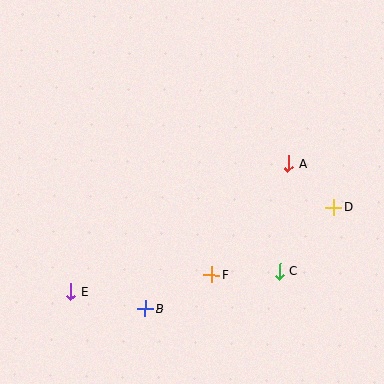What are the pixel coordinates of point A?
Point A is at (288, 164).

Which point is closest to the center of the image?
Point F at (212, 275) is closest to the center.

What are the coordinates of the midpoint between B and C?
The midpoint between B and C is at (212, 290).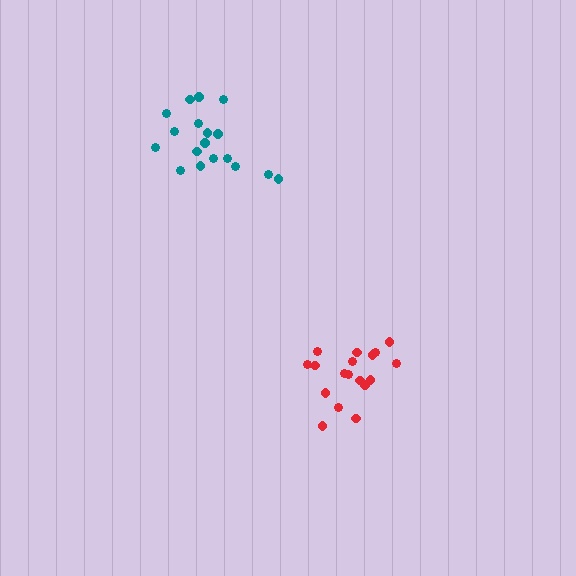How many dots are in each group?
Group 1: 18 dots, Group 2: 18 dots (36 total).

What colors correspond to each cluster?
The clusters are colored: red, teal.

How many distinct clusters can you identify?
There are 2 distinct clusters.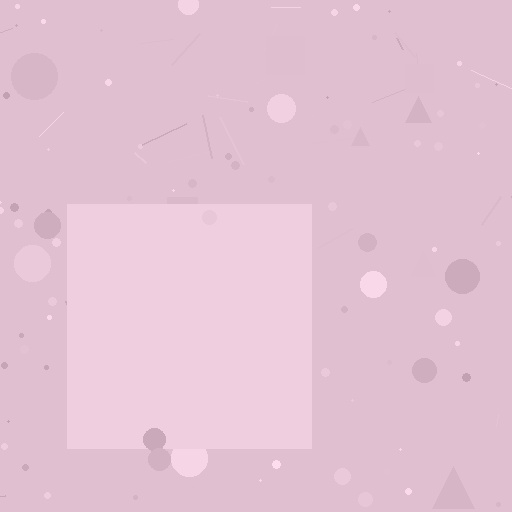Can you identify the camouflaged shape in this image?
The camouflaged shape is a square.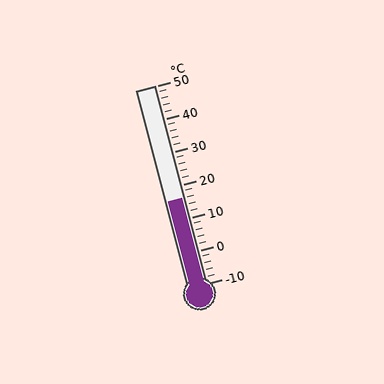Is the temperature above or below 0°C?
The temperature is above 0°C.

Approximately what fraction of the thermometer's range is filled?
The thermometer is filled to approximately 45% of its range.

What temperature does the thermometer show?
The thermometer shows approximately 16°C.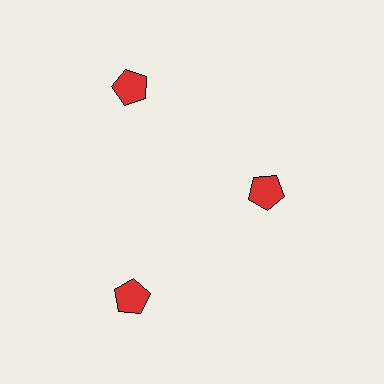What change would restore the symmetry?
The symmetry would be restored by moving it outward, back onto the ring so that all 3 pentagons sit at equal angles and equal distance from the center.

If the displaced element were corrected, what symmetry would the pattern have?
It would have 3-fold rotational symmetry — the pattern would map onto itself every 120 degrees.